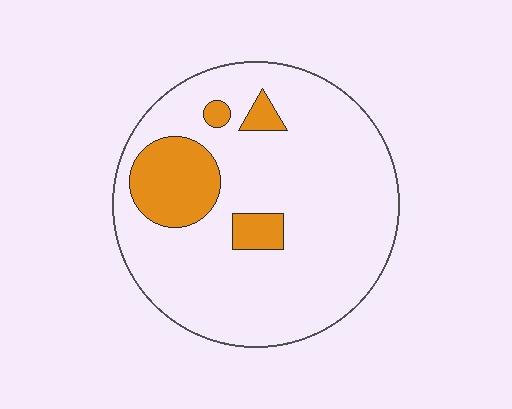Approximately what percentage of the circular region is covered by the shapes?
Approximately 15%.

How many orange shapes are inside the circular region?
4.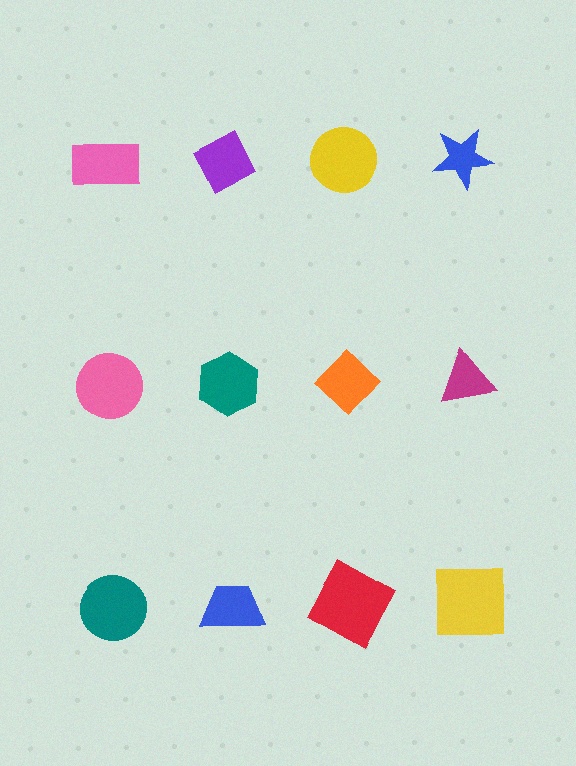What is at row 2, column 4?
A magenta triangle.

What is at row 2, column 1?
A pink circle.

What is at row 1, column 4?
A blue star.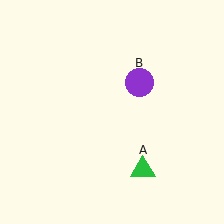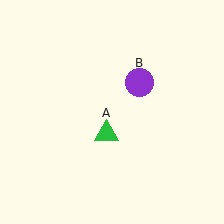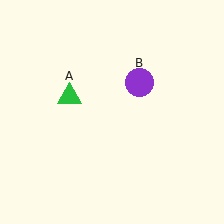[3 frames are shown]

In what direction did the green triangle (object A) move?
The green triangle (object A) moved up and to the left.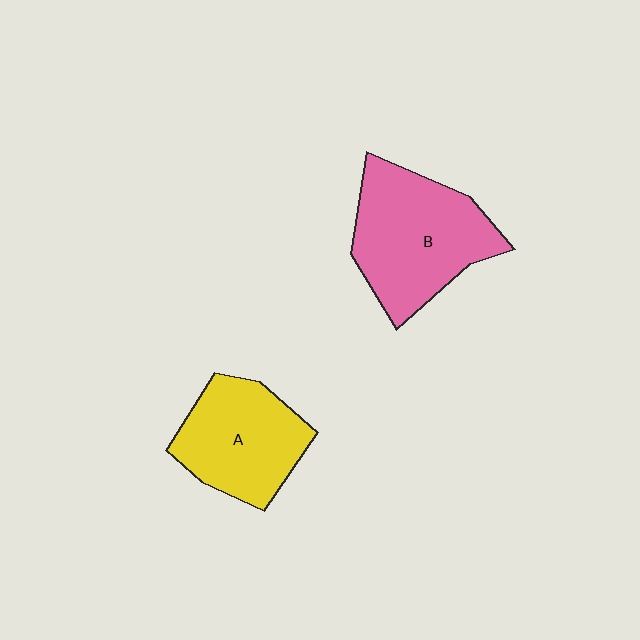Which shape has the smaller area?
Shape A (yellow).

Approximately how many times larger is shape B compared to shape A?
Approximately 1.2 times.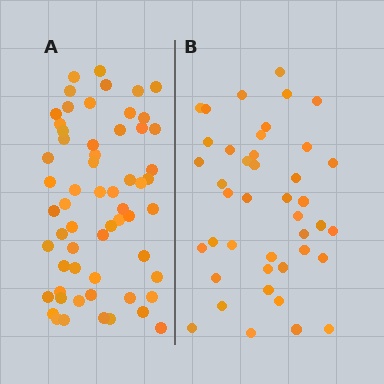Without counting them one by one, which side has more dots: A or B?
Region A (the left region) has more dots.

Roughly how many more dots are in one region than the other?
Region A has approximately 20 more dots than region B.